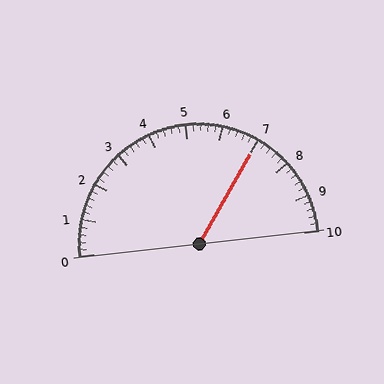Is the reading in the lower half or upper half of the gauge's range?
The reading is in the upper half of the range (0 to 10).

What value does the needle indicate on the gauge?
The needle indicates approximately 7.0.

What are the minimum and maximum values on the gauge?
The gauge ranges from 0 to 10.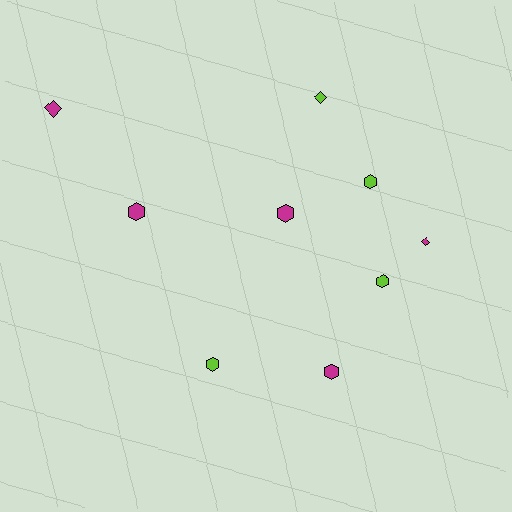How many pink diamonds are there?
There are no pink diamonds.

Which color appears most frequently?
Magenta, with 5 objects.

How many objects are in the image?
There are 9 objects.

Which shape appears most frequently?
Hexagon, with 6 objects.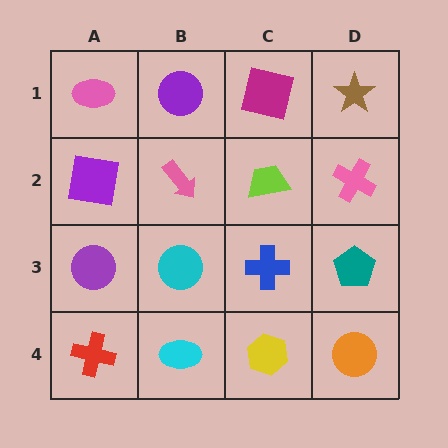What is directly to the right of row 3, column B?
A blue cross.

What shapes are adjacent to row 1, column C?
A lime trapezoid (row 2, column C), a purple circle (row 1, column B), a brown star (row 1, column D).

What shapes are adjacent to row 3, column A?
A purple square (row 2, column A), a red cross (row 4, column A), a cyan circle (row 3, column B).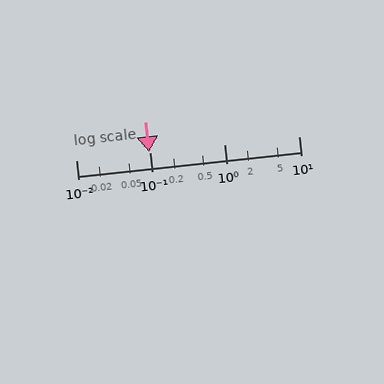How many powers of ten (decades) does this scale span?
The scale spans 3 decades, from 0.01 to 10.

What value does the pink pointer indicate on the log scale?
The pointer indicates approximately 0.096.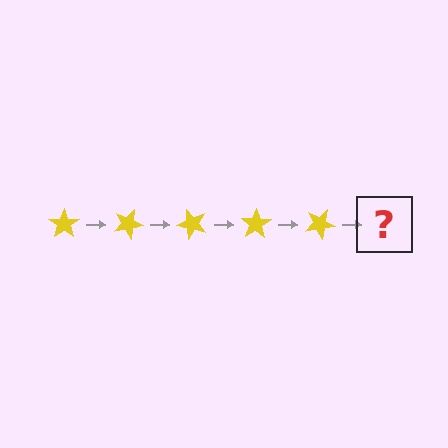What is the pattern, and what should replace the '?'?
The pattern is that the star rotates 25 degrees each step. The '?' should be a yellow star rotated 125 degrees.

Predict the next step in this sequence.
The next step is a yellow star rotated 125 degrees.